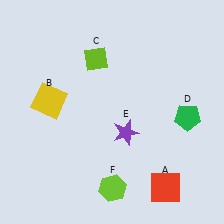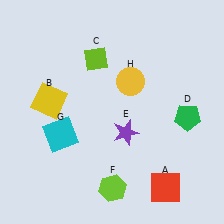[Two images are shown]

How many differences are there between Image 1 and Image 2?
There are 2 differences between the two images.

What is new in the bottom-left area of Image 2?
A cyan square (G) was added in the bottom-left area of Image 2.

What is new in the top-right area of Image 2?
A yellow circle (H) was added in the top-right area of Image 2.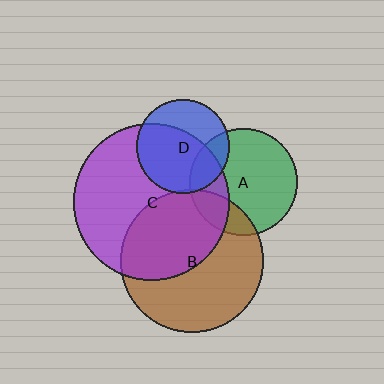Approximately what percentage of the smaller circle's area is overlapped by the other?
Approximately 20%.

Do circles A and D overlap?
Yes.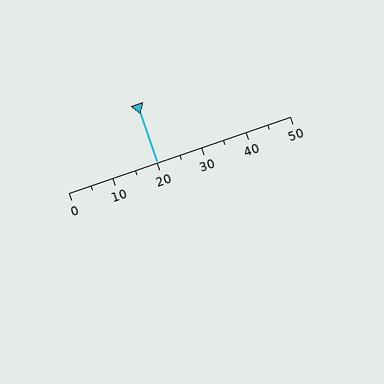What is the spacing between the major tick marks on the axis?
The major ticks are spaced 10 apart.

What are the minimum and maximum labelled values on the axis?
The axis runs from 0 to 50.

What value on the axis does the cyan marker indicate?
The marker indicates approximately 20.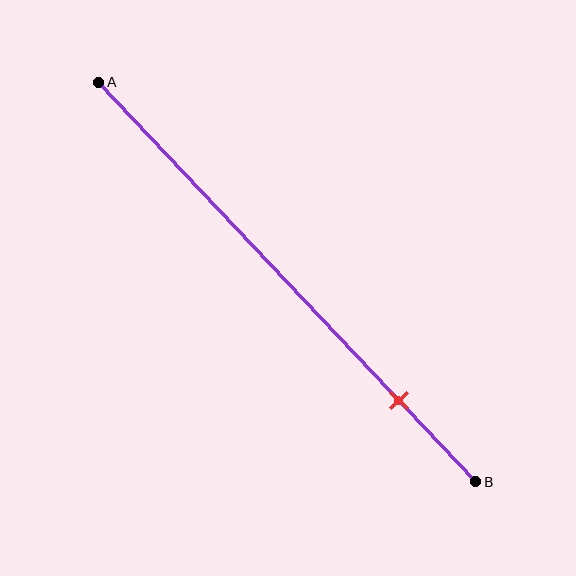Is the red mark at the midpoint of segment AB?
No, the mark is at about 80% from A, not at the 50% midpoint.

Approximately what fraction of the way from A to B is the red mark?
The red mark is approximately 80% of the way from A to B.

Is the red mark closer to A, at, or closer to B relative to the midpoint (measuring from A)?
The red mark is closer to point B than the midpoint of segment AB.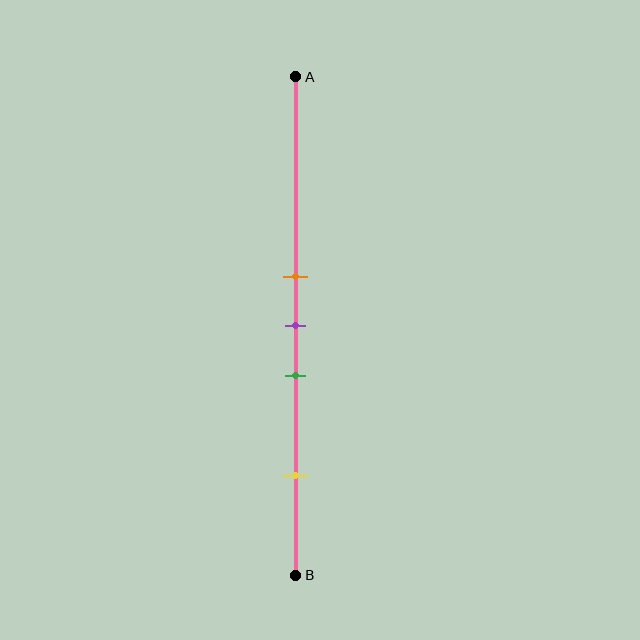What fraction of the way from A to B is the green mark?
The green mark is approximately 60% (0.6) of the way from A to B.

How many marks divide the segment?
There are 4 marks dividing the segment.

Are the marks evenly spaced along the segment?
No, the marks are not evenly spaced.